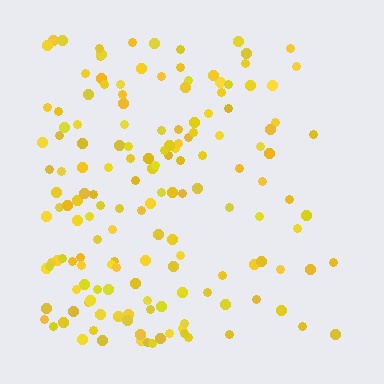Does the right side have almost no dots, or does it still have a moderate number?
Still a moderate number, just noticeably fewer than the left.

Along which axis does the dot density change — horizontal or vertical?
Horizontal.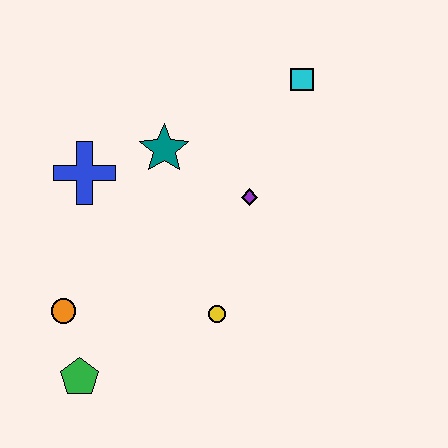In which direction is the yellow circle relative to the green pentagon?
The yellow circle is to the right of the green pentagon.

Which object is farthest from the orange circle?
The cyan square is farthest from the orange circle.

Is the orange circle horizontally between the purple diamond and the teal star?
No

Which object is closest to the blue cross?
The teal star is closest to the blue cross.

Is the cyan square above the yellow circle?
Yes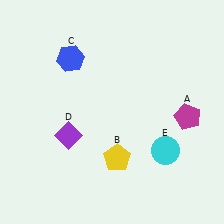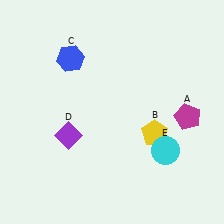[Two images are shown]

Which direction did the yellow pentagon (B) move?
The yellow pentagon (B) moved right.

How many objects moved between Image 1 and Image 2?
1 object moved between the two images.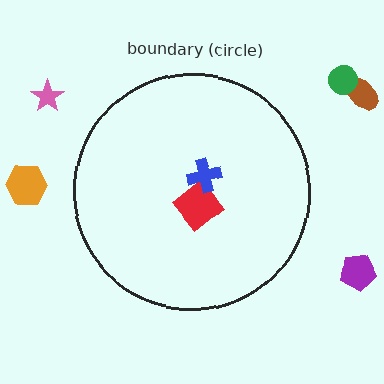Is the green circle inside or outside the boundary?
Outside.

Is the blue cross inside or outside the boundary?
Inside.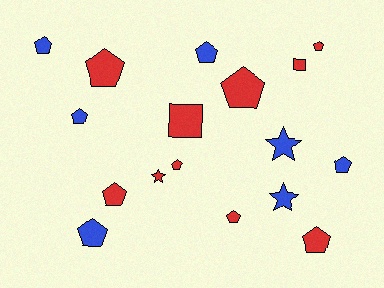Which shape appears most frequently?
Pentagon, with 12 objects.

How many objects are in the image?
There are 17 objects.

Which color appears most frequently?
Red, with 10 objects.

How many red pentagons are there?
There are 7 red pentagons.